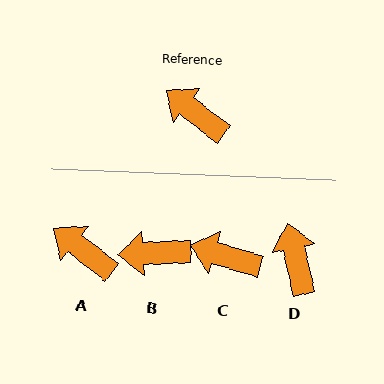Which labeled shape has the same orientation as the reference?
A.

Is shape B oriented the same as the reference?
No, it is off by about 40 degrees.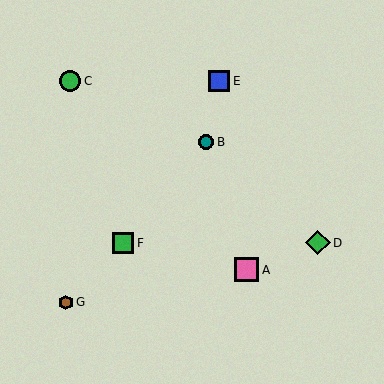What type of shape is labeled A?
Shape A is a pink square.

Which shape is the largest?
The green diamond (labeled D) is the largest.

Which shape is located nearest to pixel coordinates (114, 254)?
The green square (labeled F) at (123, 243) is nearest to that location.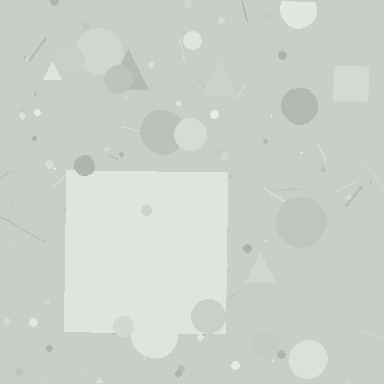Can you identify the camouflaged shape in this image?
The camouflaged shape is a square.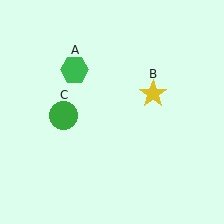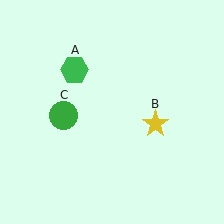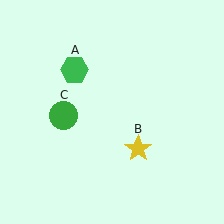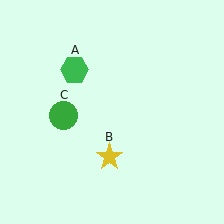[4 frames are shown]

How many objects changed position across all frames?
1 object changed position: yellow star (object B).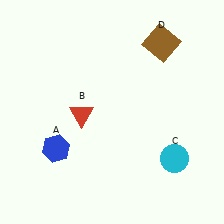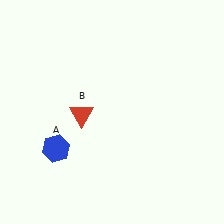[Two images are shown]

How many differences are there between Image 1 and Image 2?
There are 2 differences between the two images.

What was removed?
The cyan circle (C), the brown square (D) were removed in Image 2.